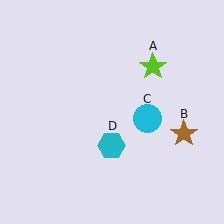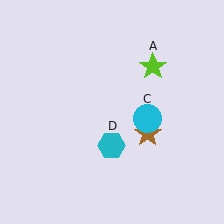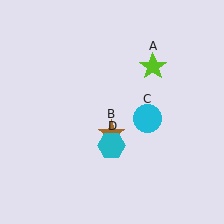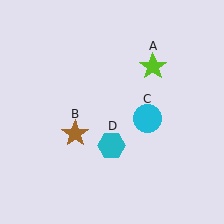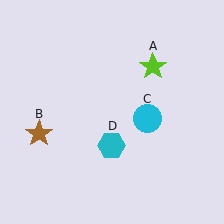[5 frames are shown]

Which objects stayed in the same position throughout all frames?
Lime star (object A) and cyan circle (object C) and cyan hexagon (object D) remained stationary.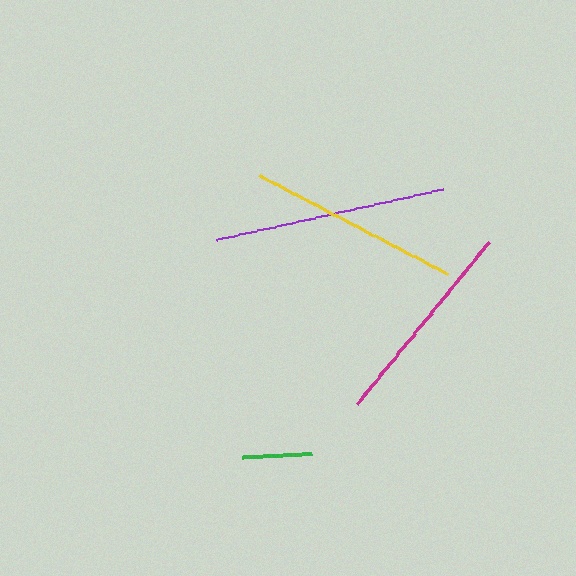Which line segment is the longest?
The purple line is the longest at approximately 233 pixels.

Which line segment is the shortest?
The green line is the shortest at approximately 70 pixels.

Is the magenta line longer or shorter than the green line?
The magenta line is longer than the green line.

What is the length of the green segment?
The green segment is approximately 70 pixels long.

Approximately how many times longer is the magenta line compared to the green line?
The magenta line is approximately 3.0 times the length of the green line.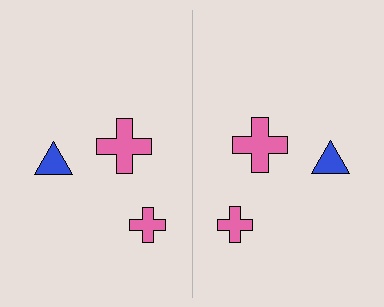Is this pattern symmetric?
Yes, this pattern has bilateral (reflection) symmetry.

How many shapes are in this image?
There are 6 shapes in this image.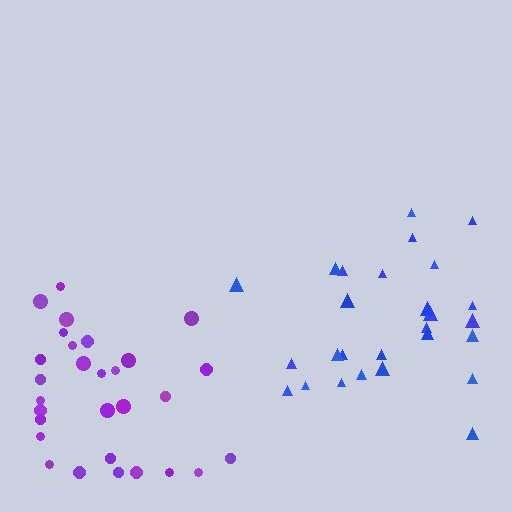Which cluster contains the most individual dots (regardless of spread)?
Purple (29).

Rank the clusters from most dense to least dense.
purple, blue.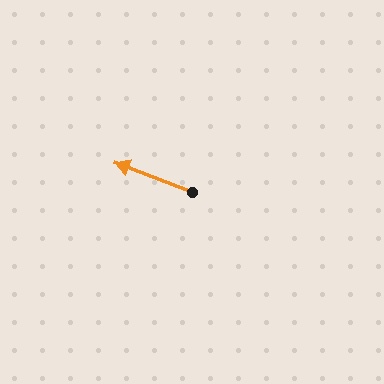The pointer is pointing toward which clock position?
Roughly 10 o'clock.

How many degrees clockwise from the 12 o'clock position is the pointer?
Approximately 291 degrees.